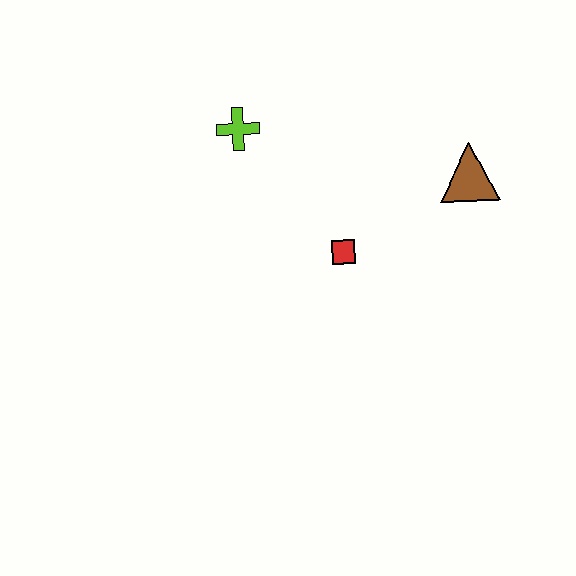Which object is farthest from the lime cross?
The brown triangle is farthest from the lime cross.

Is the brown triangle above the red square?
Yes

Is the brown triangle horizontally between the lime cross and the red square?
No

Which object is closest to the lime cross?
The red square is closest to the lime cross.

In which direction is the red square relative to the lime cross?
The red square is below the lime cross.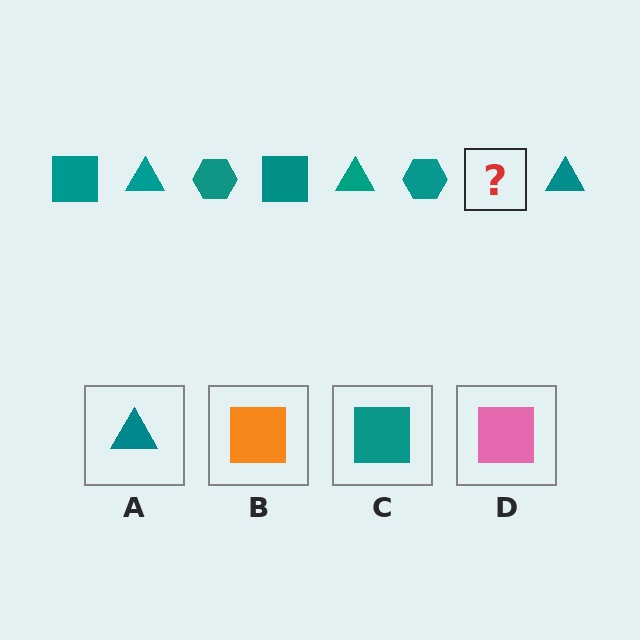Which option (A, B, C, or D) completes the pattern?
C.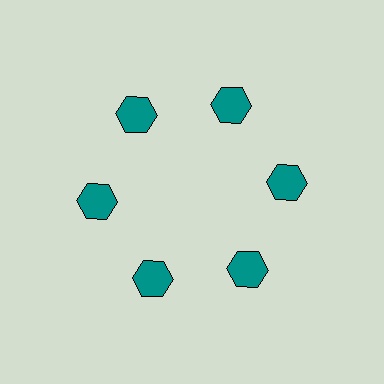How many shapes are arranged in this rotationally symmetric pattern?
There are 6 shapes, arranged in 6 groups of 1.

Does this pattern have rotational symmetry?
Yes, this pattern has 6-fold rotational symmetry. It looks the same after rotating 60 degrees around the center.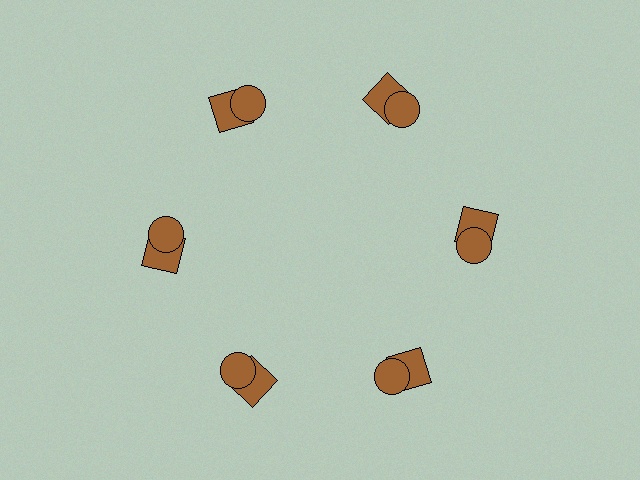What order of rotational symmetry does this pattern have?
This pattern has 6-fold rotational symmetry.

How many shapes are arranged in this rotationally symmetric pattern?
There are 12 shapes, arranged in 6 groups of 2.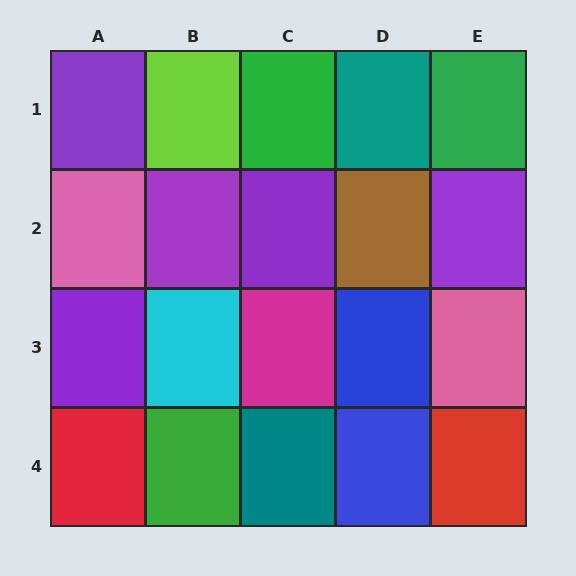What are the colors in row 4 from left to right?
Red, green, teal, blue, red.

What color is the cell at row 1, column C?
Green.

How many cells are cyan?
1 cell is cyan.